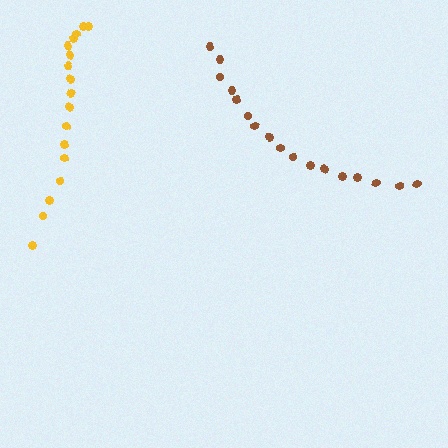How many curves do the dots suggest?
There are 2 distinct paths.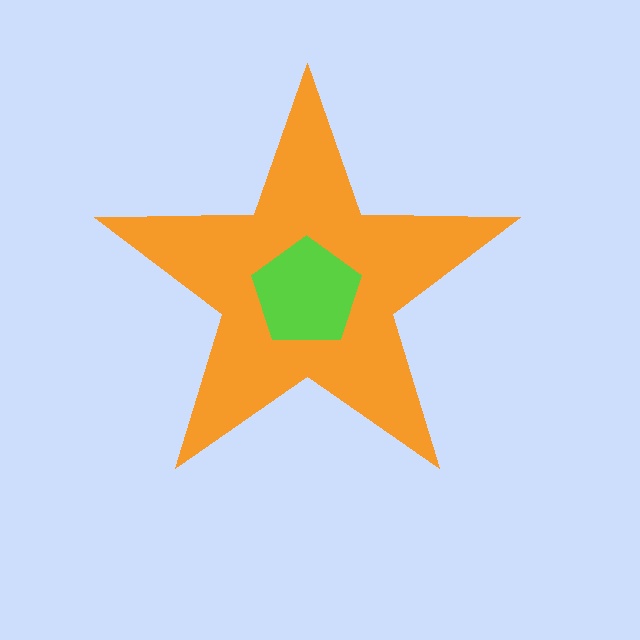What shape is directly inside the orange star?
The lime pentagon.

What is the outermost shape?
The orange star.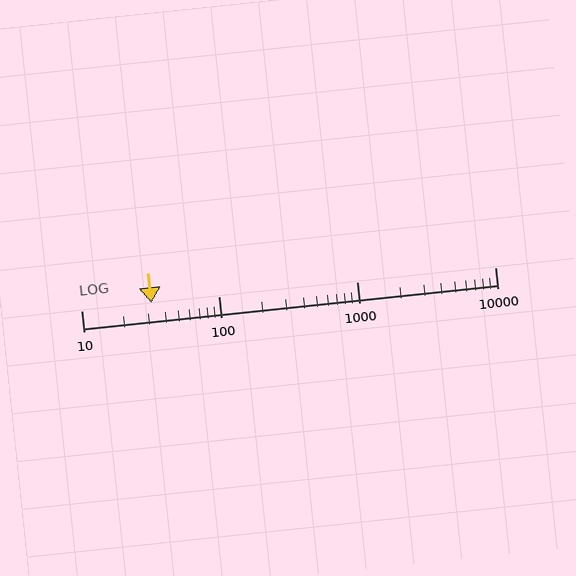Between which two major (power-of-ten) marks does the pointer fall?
The pointer is between 10 and 100.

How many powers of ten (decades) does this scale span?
The scale spans 3 decades, from 10 to 10000.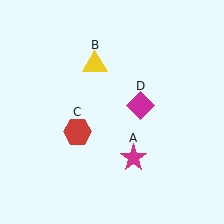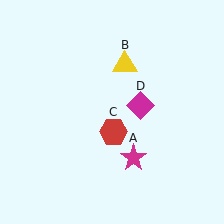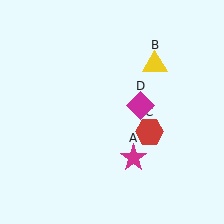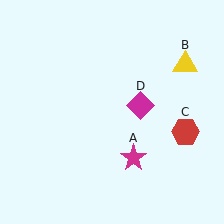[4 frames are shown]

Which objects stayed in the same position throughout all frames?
Magenta star (object A) and magenta diamond (object D) remained stationary.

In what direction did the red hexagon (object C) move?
The red hexagon (object C) moved right.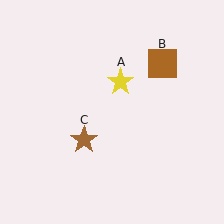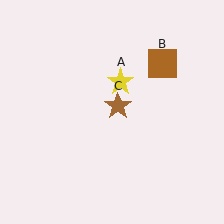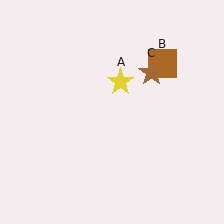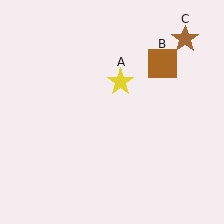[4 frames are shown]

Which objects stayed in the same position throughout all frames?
Yellow star (object A) and brown square (object B) remained stationary.